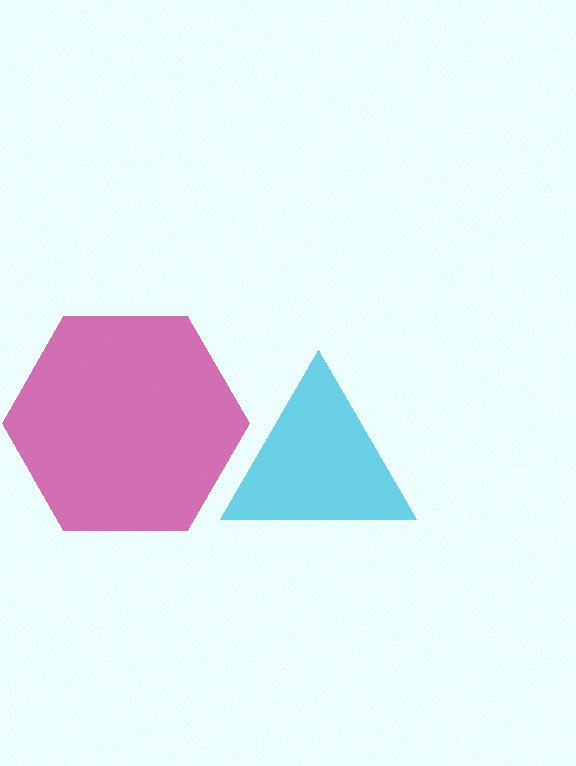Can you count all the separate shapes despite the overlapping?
Yes, there are 2 separate shapes.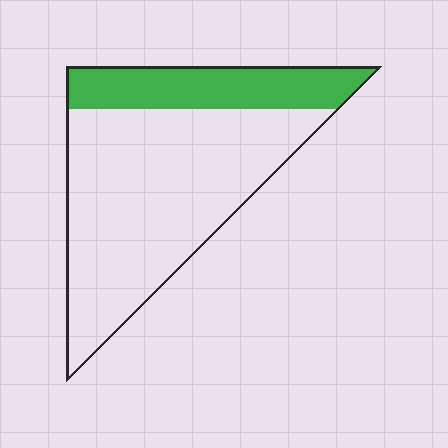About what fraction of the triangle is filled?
About one quarter (1/4).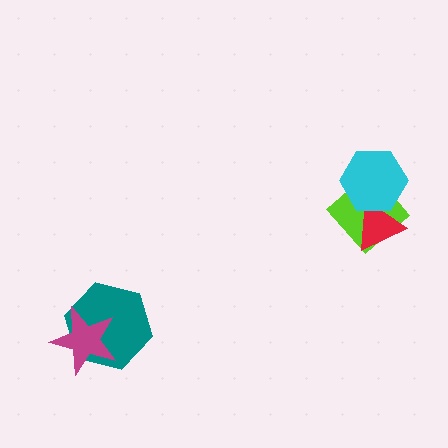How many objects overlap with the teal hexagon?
1 object overlaps with the teal hexagon.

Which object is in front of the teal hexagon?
The magenta star is in front of the teal hexagon.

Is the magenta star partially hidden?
No, no other shape covers it.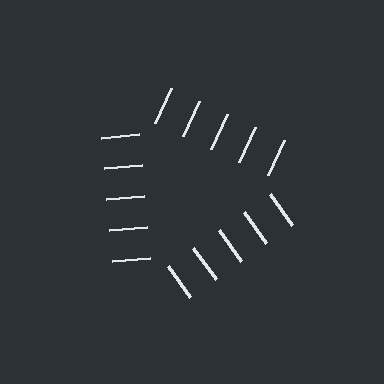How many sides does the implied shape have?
3 sides — the line-ends trace a triangle.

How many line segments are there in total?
15 — 5 along each of the 3 edges.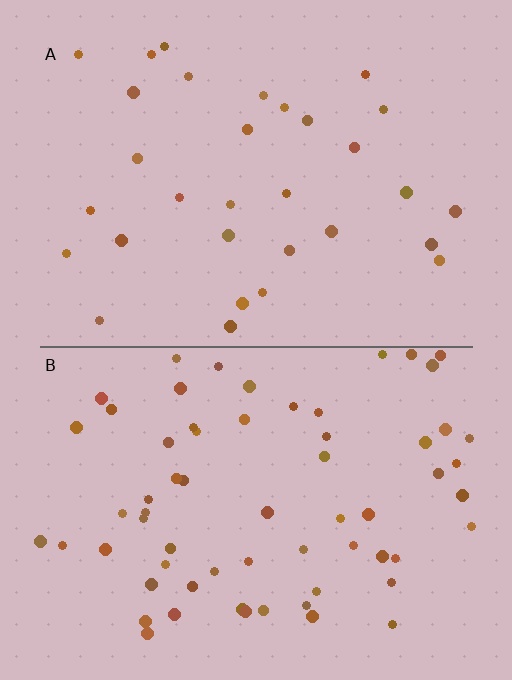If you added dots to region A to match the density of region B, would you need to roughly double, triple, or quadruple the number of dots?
Approximately double.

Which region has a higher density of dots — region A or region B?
B (the bottom).